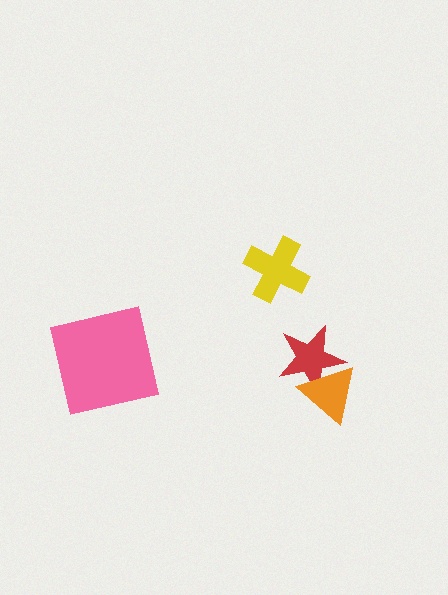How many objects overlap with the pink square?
0 objects overlap with the pink square.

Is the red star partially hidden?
Yes, it is partially covered by another shape.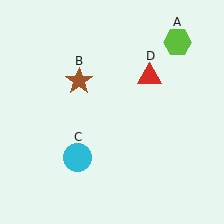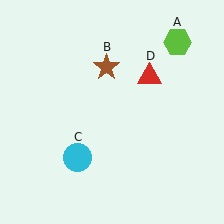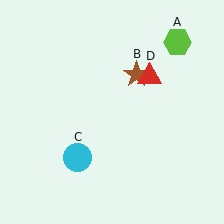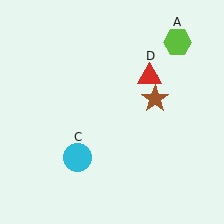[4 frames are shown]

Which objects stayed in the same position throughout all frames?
Lime hexagon (object A) and cyan circle (object C) and red triangle (object D) remained stationary.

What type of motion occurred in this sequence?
The brown star (object B) rotated clockwise around the center of the scene.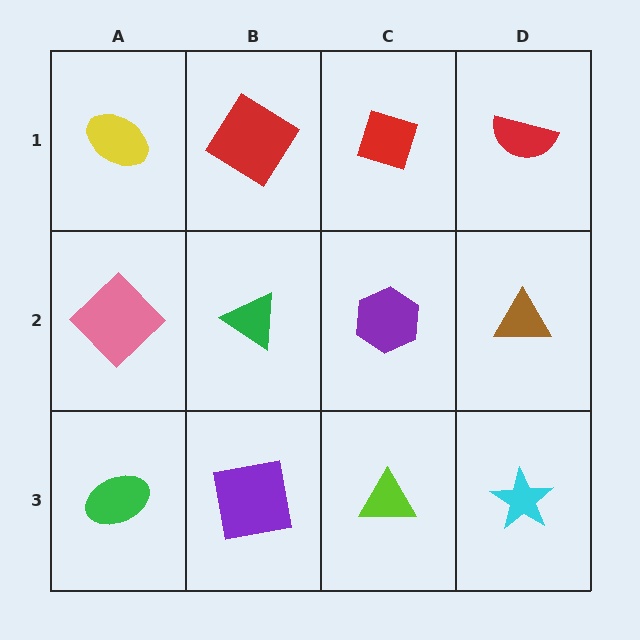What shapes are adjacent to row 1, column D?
A brown triangle (row 2, column D), a red diamond (row 1, column C).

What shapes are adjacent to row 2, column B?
A red diamond (row 1, column B), a purple square (row 3, column B), a pink diamond (row 2, column A), a purple hexagon (row 2, column C).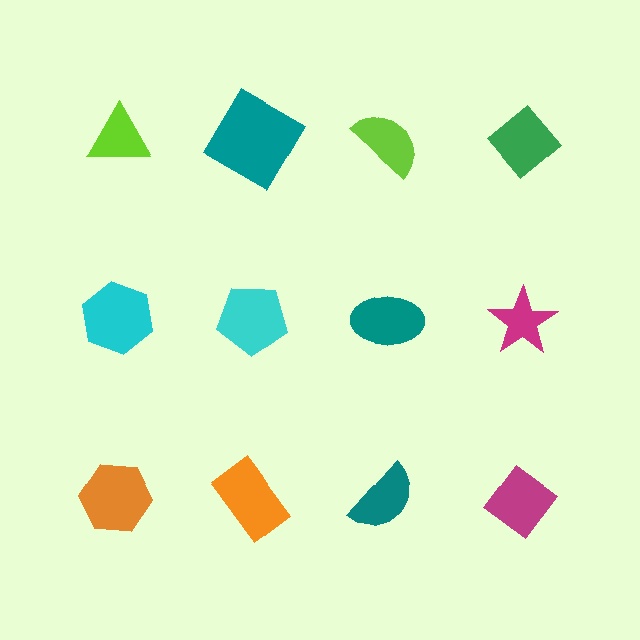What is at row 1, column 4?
A green diamond.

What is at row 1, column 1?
A lime triangle.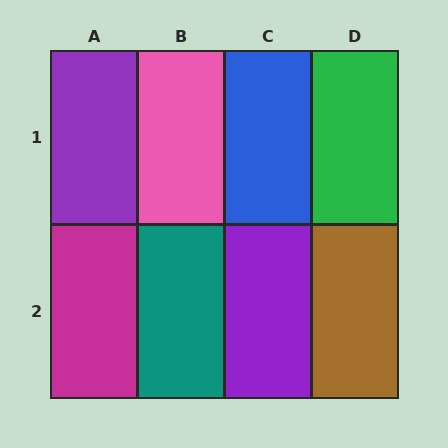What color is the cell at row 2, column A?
Magenta.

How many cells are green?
1 cell is green.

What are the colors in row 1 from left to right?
Purple, pink, blue, green.